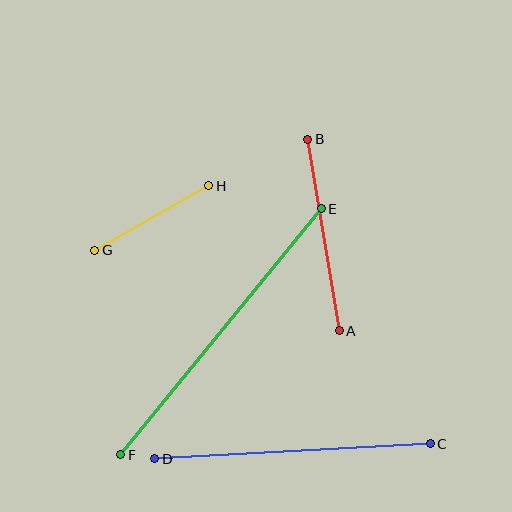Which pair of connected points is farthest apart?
Points E and F are farthest apart.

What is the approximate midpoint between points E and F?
The midpoint is at approximately (221, 332) pixels.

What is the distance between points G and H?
The distance is approximately 131 pixels.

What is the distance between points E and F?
The distance is approximately 317 pixels.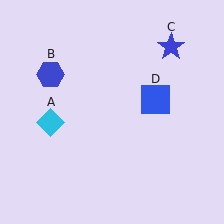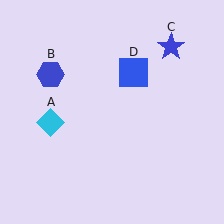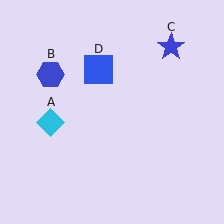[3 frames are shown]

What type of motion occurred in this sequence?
The blue square (object D) rotated counterclockwise around the center of the scene.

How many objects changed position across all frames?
1 object changed position: blue square (object D).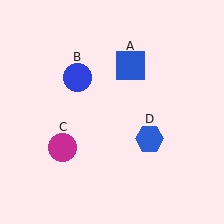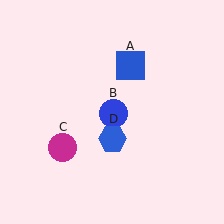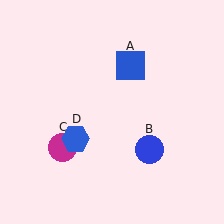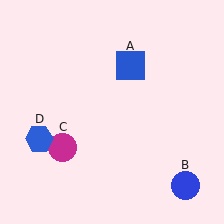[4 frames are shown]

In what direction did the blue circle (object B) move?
The blue circle (object B) moved down and to the right.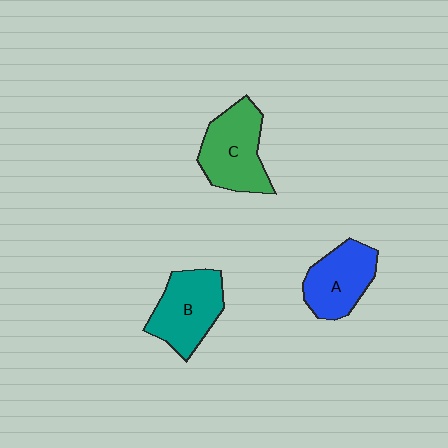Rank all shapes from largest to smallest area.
From largest to smallest: C (green), B (teal), A (blue).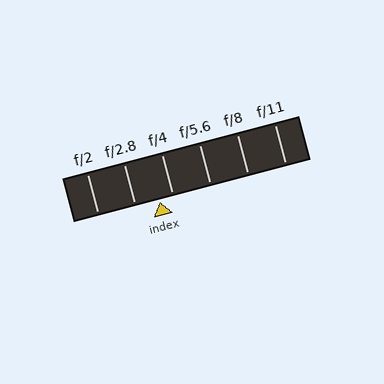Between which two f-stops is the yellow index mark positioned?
The index mark is between f/2.8 and f/4.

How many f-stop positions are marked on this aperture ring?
There are 6 f-stop positions marked.